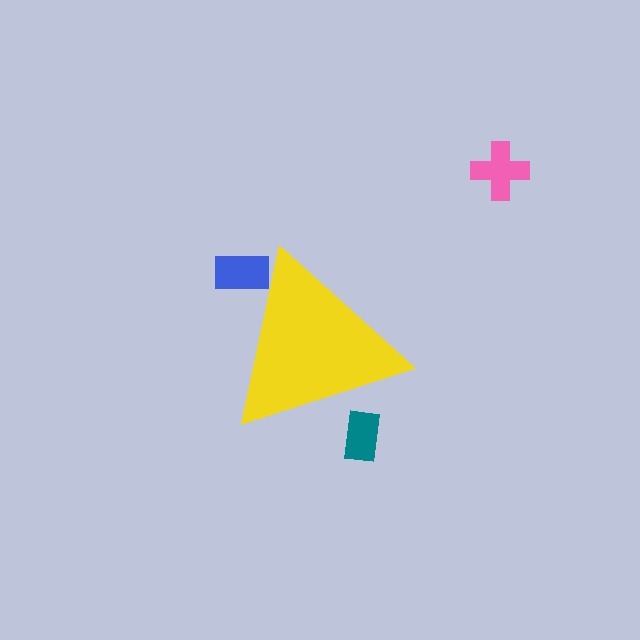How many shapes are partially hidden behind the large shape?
2 shapes are partially hidden.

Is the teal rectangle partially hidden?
Yes, the teal rectangle is partially hidden behind the yellow triangle.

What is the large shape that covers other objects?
A yellow triangle.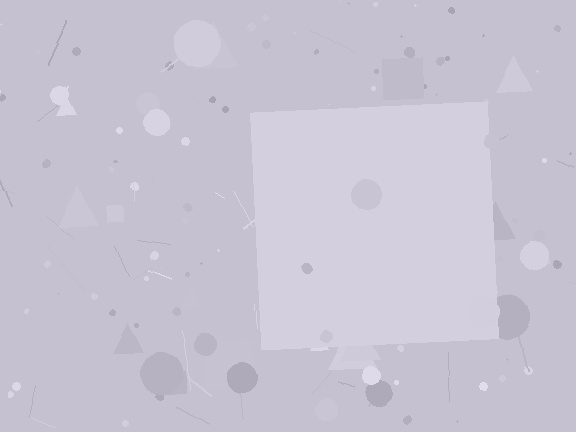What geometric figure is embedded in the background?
A square is embedded in the background.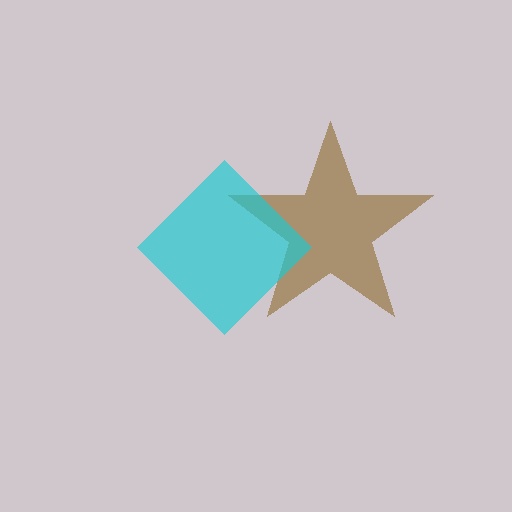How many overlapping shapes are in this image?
There are 2 overlapping shapes in the image.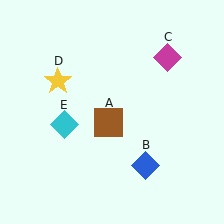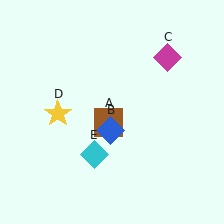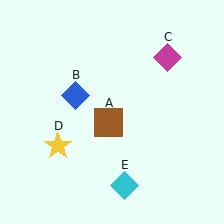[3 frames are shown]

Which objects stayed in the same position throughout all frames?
Brown square (object A) and magenta diamond (object C) remained stationary.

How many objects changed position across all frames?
3 objects changed position: blue diamond (object B), yellow star (object D), cyan diamond (object E).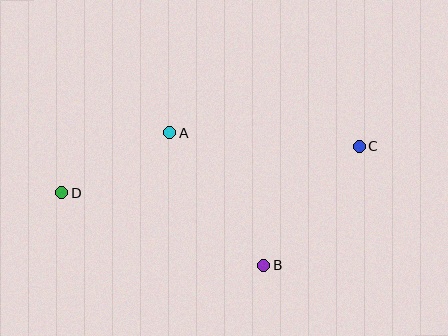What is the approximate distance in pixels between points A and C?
The distance between A and C is approximately 190 pixels.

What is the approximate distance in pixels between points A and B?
The distance between A and B is approximately 162 pixels.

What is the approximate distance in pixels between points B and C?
The distance between B and C is approximately 152 pixels.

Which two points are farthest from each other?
Points C and D are farthest from each other.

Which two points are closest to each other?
Points A and D are closest to each other.